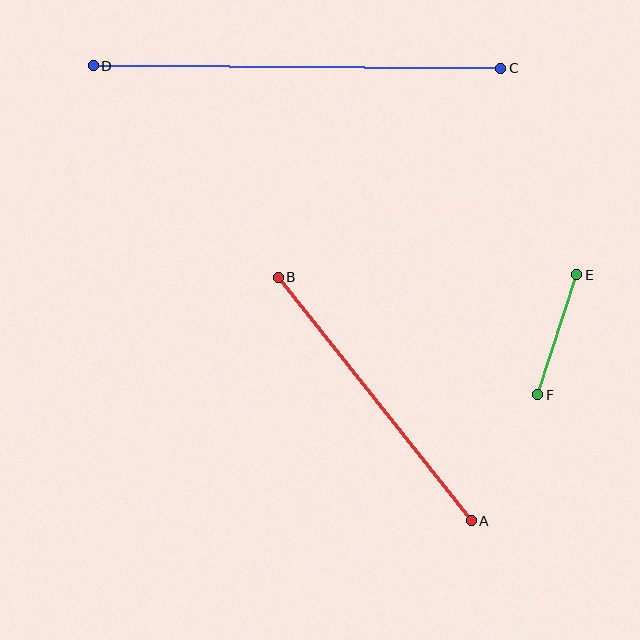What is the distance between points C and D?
The distance is approximately 407 pixels.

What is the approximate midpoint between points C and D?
The midpoint is at approximately (297, 67) pixels.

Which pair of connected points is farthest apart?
Points C and D are farthest apart.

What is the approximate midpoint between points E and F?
The midpoint is at approximately (557, 335) pixels.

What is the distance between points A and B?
The distance is approximately 311 pixels.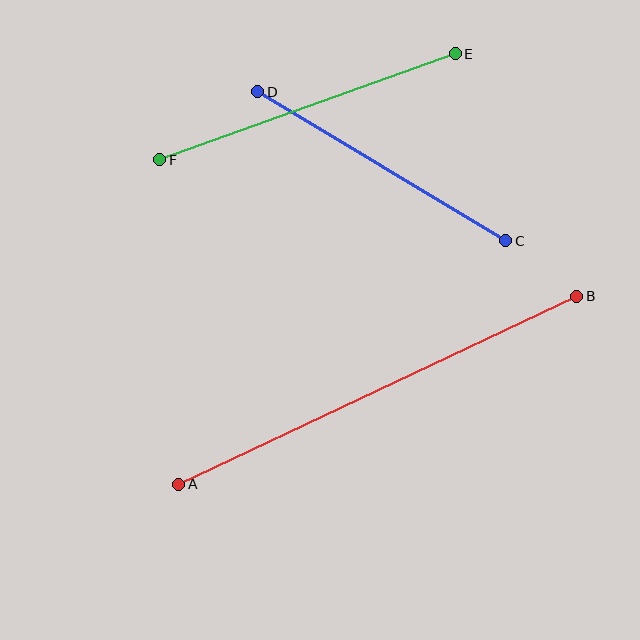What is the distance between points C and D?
The distance is approximately 289 pixels.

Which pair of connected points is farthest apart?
Points A and B are farthest apart.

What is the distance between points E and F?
The distance is approximately 314 pixels.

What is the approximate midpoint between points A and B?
The midpoint is at approximately (378, 390) pixels.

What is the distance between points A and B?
The distance is approximately 440 pixels.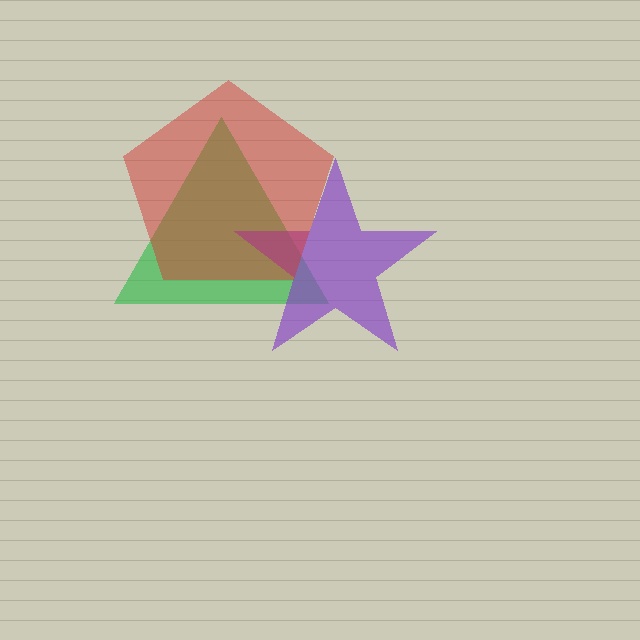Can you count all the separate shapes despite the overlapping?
Yes, there are 3 separate shapes.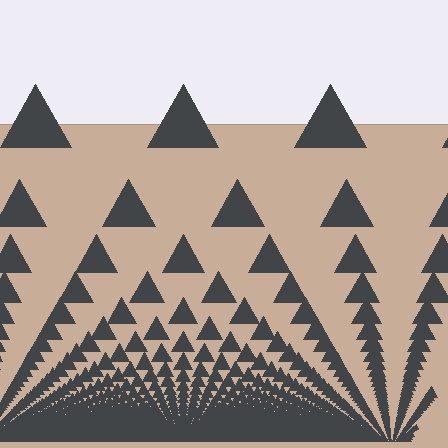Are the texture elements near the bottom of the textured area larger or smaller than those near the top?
Smaller. The gradient is inverted — elements near the bottom are smaller and denser.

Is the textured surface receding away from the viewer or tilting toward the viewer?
The surface appears to tilt toward the viewer. Texture elements get larger and sparser toward the top.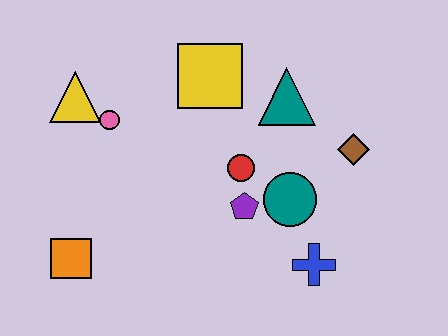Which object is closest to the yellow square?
The teal triangle is closest to the yellow square.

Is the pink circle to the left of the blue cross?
Yes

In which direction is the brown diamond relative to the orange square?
The brown diamond is to the right of the orange square.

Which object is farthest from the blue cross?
The yellow triangle is farthest from the blue cross.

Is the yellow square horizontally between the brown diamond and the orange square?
Yes